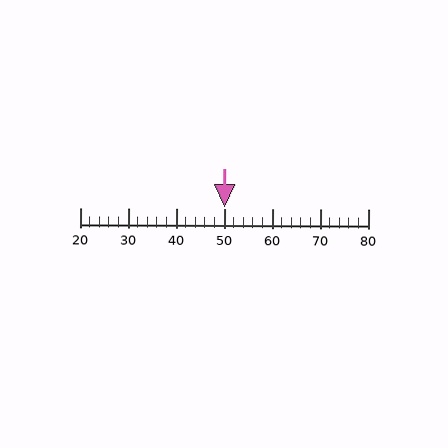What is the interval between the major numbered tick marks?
The major tick marks are spaced 10 units apart.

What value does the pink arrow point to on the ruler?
The pink arrow points to approximately 50.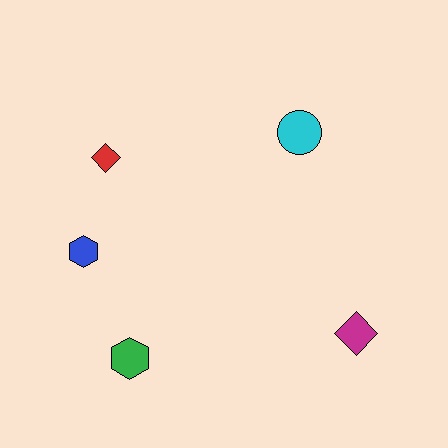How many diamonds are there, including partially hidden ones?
There are 2 diamonds.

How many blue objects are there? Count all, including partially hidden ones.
There is 1 blue object.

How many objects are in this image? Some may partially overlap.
There are 5 objects.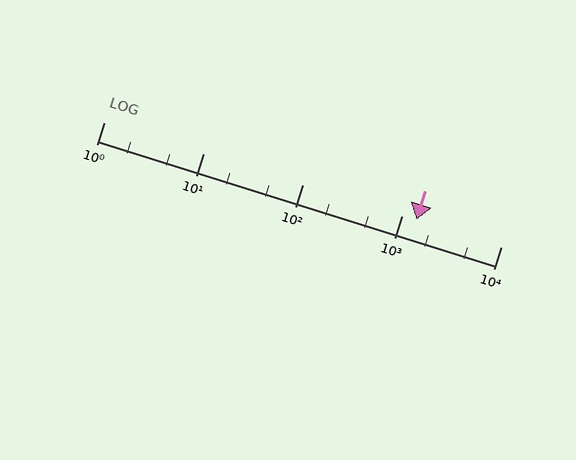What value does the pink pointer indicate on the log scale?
The pointer indicates approximately 1400.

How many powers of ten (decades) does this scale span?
The scale spans 4 decades, from 1 to 10000.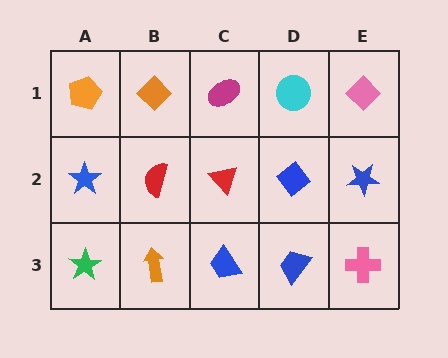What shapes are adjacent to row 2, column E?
A pink diamond (row 1, column E), a pink cross (row 3, column E), a blue diamond (row 2, column D).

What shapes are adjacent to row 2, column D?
A cyan circle (row 1, column D), a blue trapezoid (row 3, column D), a red triangle (row 2, column C), a blue star (row 2, column E).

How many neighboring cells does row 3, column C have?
3.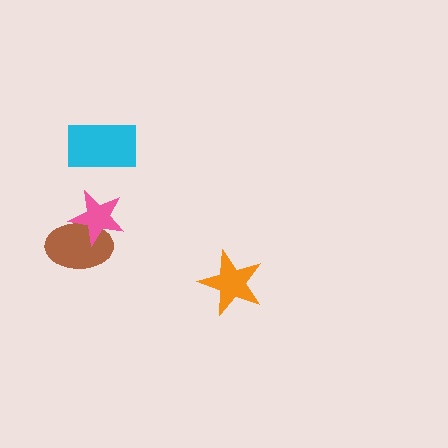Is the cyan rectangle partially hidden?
No, no other shape covers it.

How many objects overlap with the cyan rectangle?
0 objects overlap with the cyan rectangle.